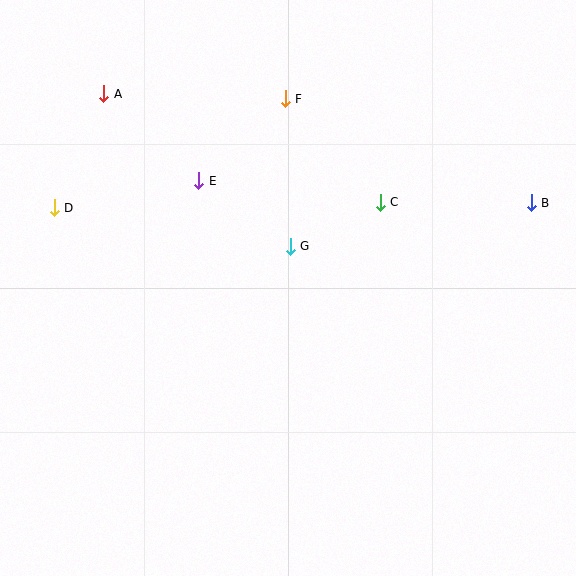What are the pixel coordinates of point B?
Point B is at (531, 203).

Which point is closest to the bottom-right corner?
Point B is closest to the bottom-right corner.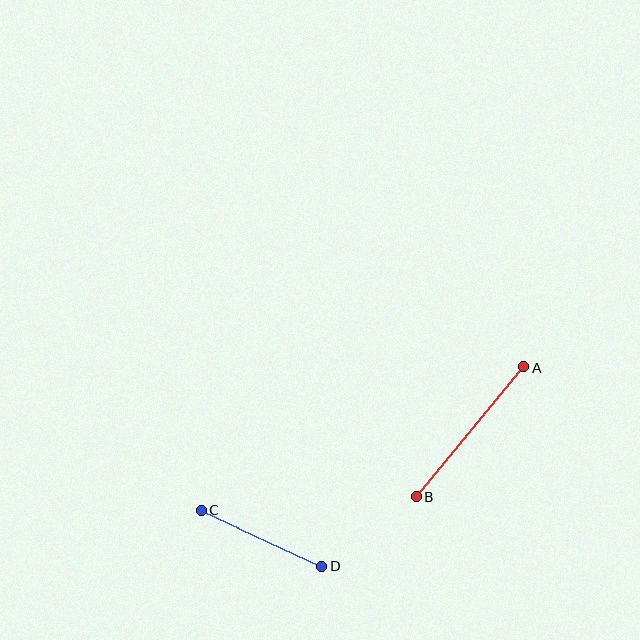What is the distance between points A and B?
The distance is approximately 169 pixels.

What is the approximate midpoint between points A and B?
The midpoint is at approximately (470, 432) pixels.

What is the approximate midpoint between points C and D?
The midpoint is at approximately (262, 538) pixels.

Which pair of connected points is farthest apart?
Points A and B are farthest apart.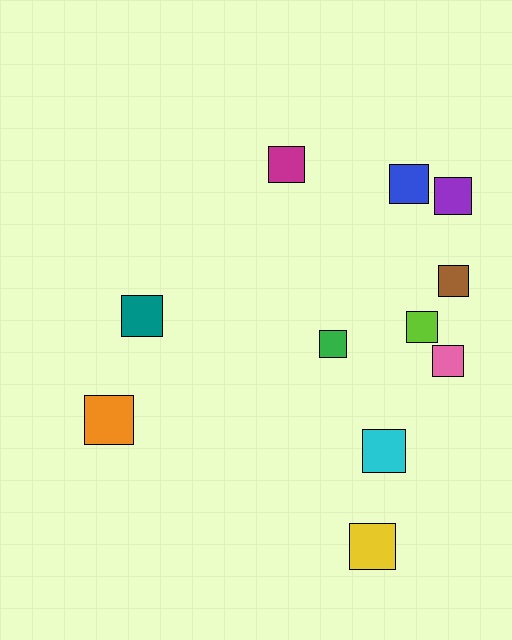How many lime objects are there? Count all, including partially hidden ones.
There is 1 lime object.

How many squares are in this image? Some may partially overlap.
There are 11 squares.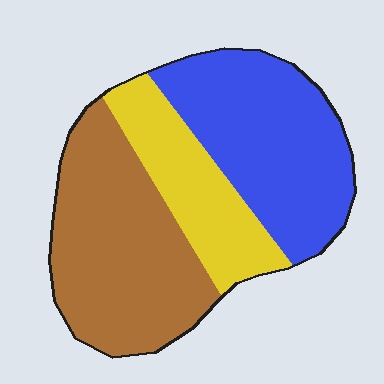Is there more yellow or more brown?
Brown.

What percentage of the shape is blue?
Blue takes up about three eighths (3/8) of the shape.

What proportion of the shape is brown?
Brown covers 40% of the shape.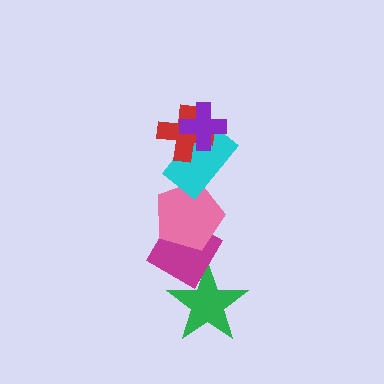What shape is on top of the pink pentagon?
The cyan rectangle is on top of the pink pentagon.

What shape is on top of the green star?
The magenta diamond is on top of the green star.